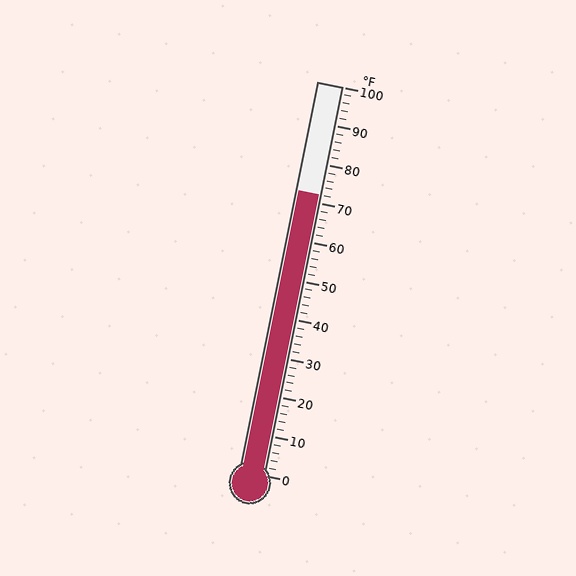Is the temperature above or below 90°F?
The temperature is below 90°F.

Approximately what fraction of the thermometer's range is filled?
The thermometer is filled to approximately 70% of its range.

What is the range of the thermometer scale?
The thermometer scale ranges from 0°F to 100°F.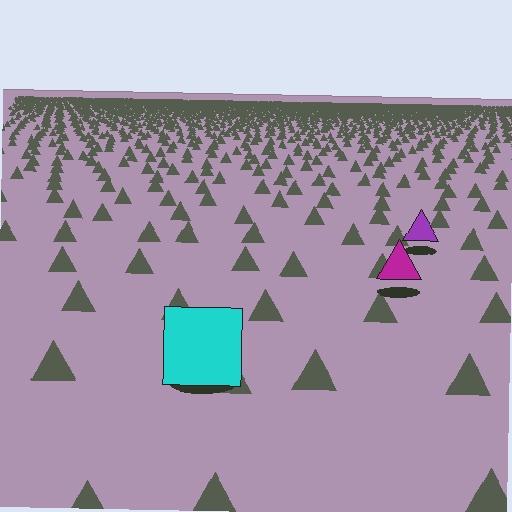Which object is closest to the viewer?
The cyan square is closest. The texture marks near it are larger and more spread out.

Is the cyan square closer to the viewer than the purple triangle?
Yes. The cyan square is closer — you can tell from the texture gradient: the ground texture is coarser near it.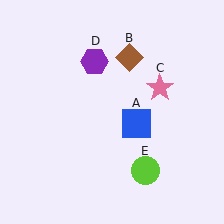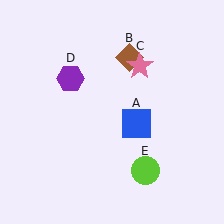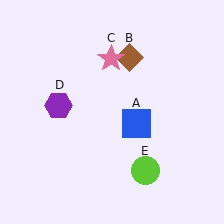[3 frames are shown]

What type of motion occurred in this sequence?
The pink star (object C), purple hexagon (object D) rotated counterclockwise around the center of the scene.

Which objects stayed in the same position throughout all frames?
Blue square (object A) and brown diamond (object B) and lime circle (object E) remained stationary.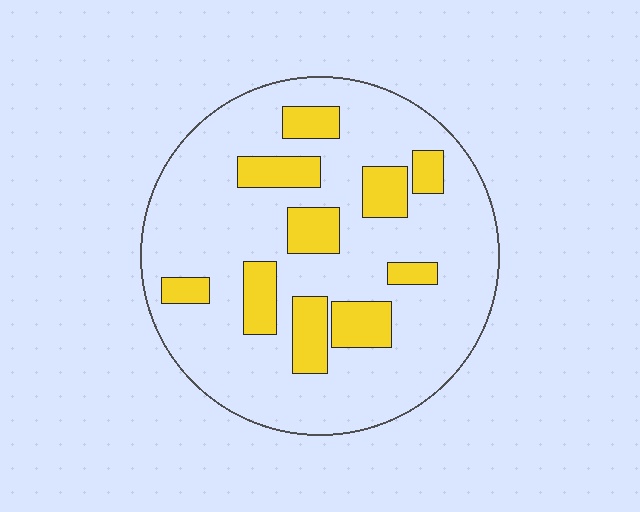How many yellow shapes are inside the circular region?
10.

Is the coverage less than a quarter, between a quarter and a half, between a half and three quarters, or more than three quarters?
Less than a quarter.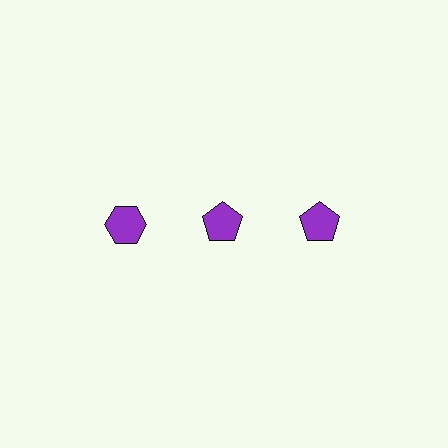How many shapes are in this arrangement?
There are 3 shapes arranged in a grid pattern.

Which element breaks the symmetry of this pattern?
The purple hexagon in the top row, leftmost column breaks the symmetry. All other shapes are purple pentagons.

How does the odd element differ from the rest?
It has a different shape: hexagon instead of pentagon.